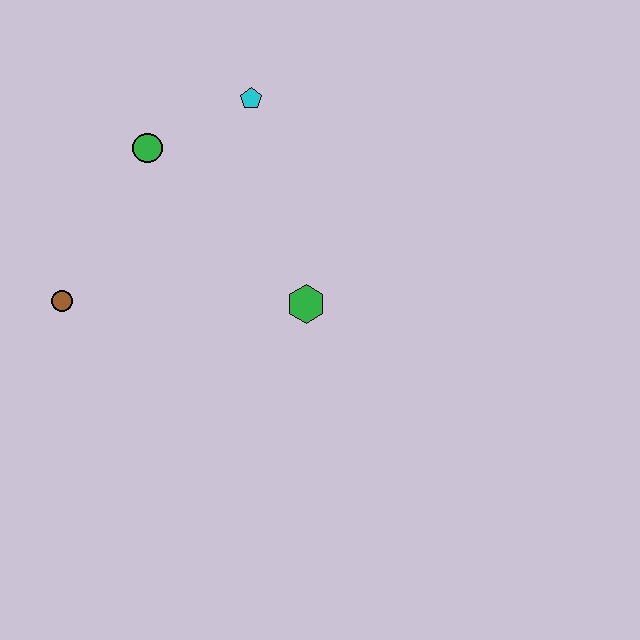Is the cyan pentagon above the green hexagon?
Yes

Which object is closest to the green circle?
The cyan pentagon is closest to the green circle.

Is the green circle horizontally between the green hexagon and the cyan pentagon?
No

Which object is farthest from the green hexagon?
The brown circle is farthest from the green hexagon.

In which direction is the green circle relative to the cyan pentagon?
The green circle is to the left of the cyan pentagon.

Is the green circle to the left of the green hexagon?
Yes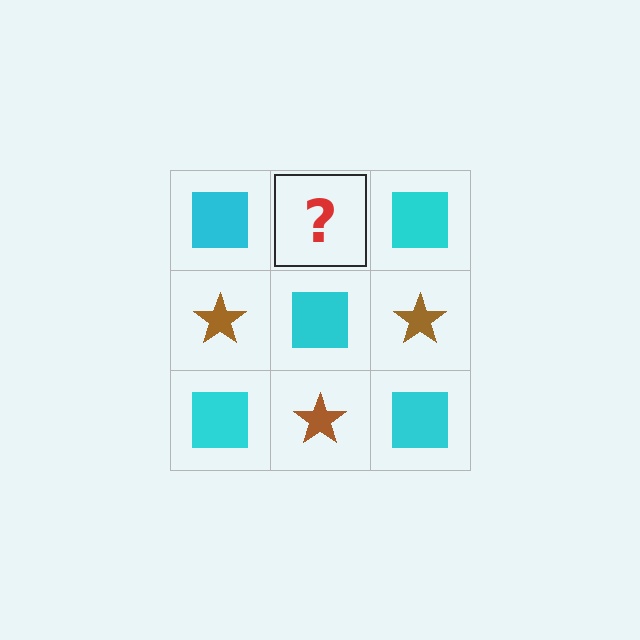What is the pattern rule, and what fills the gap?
The rule is that it alternates cyan square and brown star in a checkerboard pattern. The gap should be filled with a brown star.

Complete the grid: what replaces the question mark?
The question mark should be replaced with a brown star.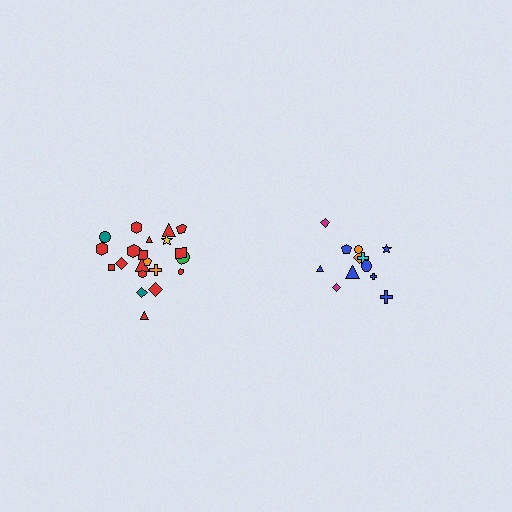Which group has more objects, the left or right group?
The left group.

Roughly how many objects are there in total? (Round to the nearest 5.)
Roughly 35 objects in total.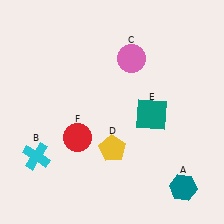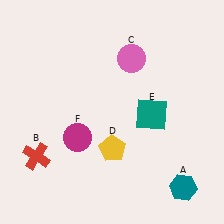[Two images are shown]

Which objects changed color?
B changed from cyan to red. F changed from red to magenta.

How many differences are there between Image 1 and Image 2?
There are 2 differences between the two images.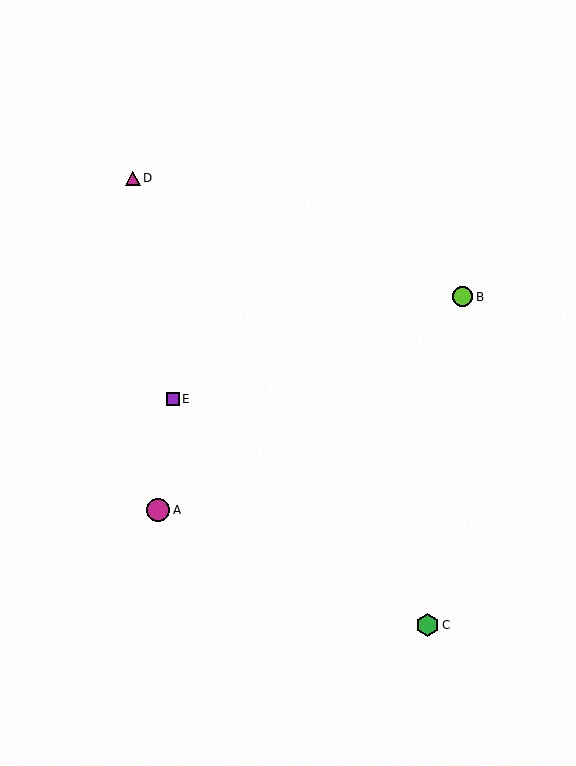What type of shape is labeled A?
Shape A is a magenta circle.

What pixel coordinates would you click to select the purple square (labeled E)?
Click at (173, 399) to select the purple square E.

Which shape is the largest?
The magenta circle (labeled A) is the largest.